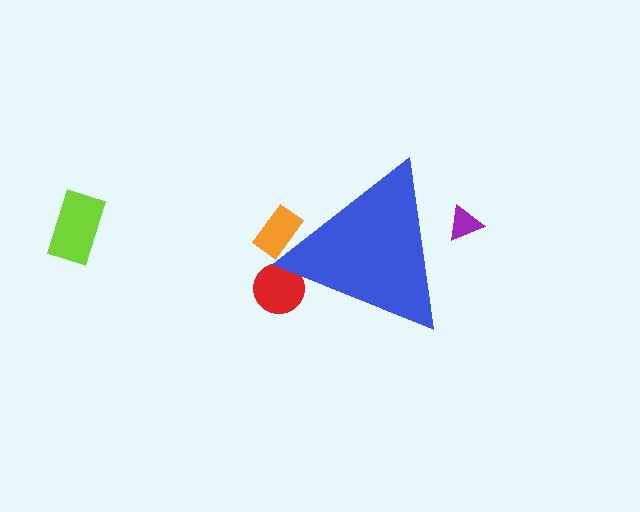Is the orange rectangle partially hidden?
Yes, the orange rectangle is partially hidden behind the blue triangle.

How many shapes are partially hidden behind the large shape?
3 shapes are partially hidden.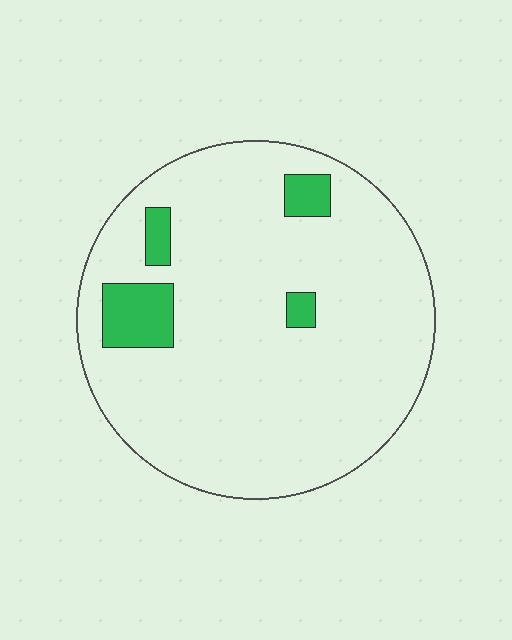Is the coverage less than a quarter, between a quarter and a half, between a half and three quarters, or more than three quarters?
Less than a quarter.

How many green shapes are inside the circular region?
4.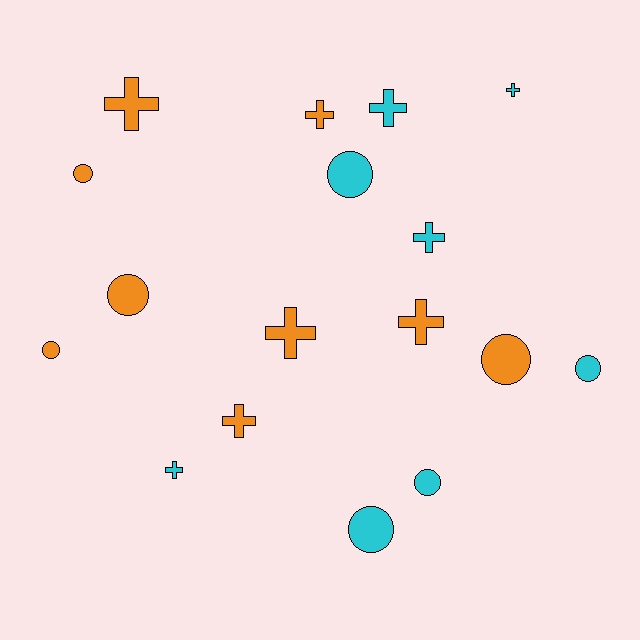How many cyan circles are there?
There are 4 cyan circles.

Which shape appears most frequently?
Cross, with 9 objects.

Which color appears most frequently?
Orange, with 9 objects.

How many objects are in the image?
There are 17 objects.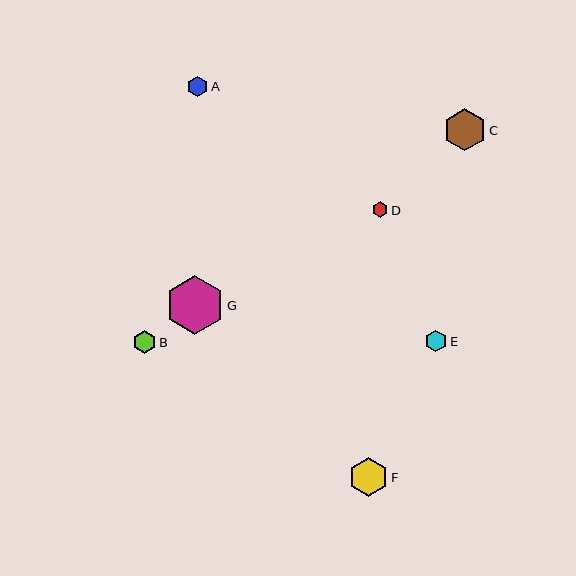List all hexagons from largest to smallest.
From largest to smallest: G, C, F, B, E, A, D.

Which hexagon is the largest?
Hexagon G is the largest with a size of approximately 59 pixels.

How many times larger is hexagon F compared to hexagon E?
Hexagon F is approximately 1.8 times the size of hexagon E.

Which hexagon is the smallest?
Hexagon D is the smallest with a size of approximately 15 pixels.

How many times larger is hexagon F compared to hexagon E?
Hexagon F is approximately 1.8 times the size of hexagon E.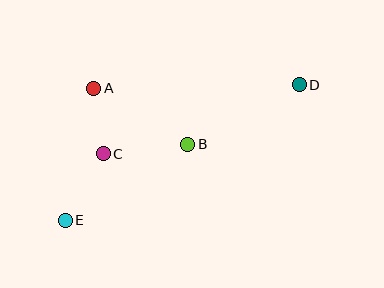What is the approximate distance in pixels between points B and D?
The distance between B and D is approximately 126 pixels.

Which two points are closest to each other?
Points A and C are closest to each other.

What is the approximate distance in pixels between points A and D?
The distance between A and D is approximately 205 pixels.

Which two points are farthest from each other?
Points D and E are farthest from each other.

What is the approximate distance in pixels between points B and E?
The distance between B and E is approximately 144 pixels.